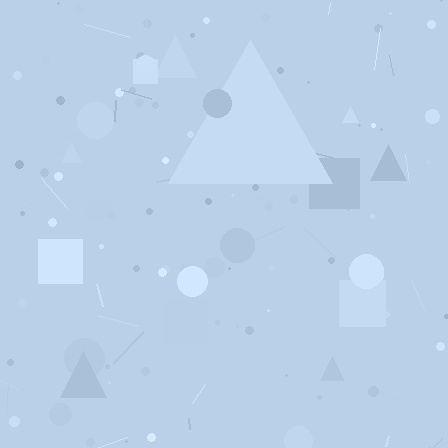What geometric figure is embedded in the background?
A triangle is embedded in the background.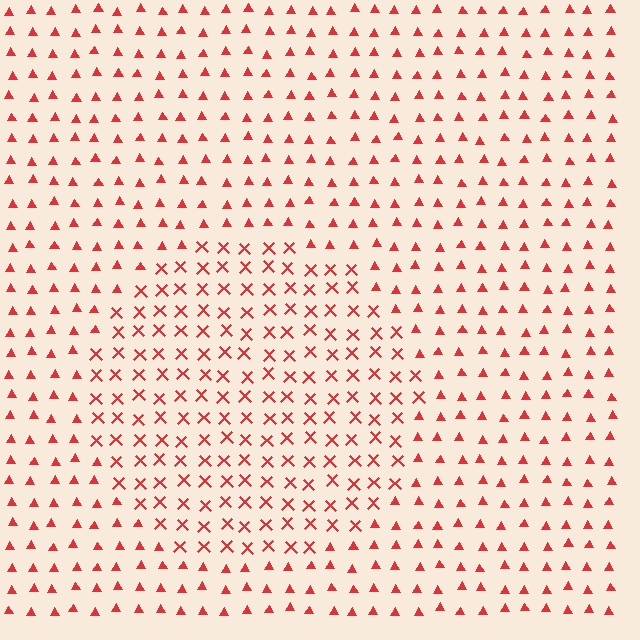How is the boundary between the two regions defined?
The boundary is defined by a change in element shape: X marks inside vs. triangles outside. All elements share the same color and spacing.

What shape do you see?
I see a circle.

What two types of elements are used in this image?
The image uses X marks inside the circle region and triangles outside it.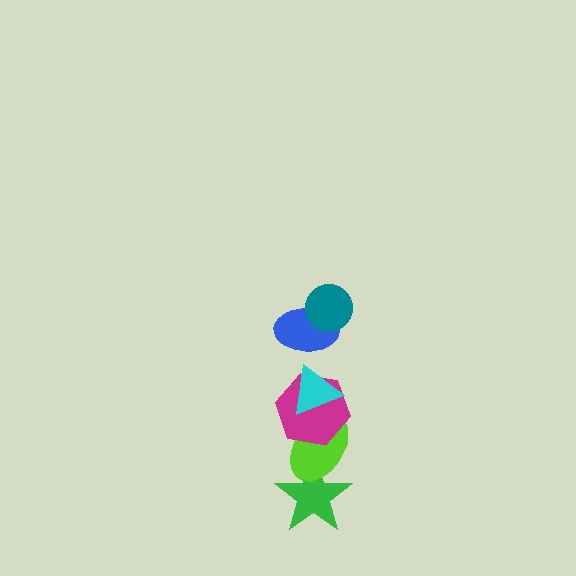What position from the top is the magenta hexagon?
The magenta hexagon is 4th from the top.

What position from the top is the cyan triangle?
The cyan triangle is 3rd from the top.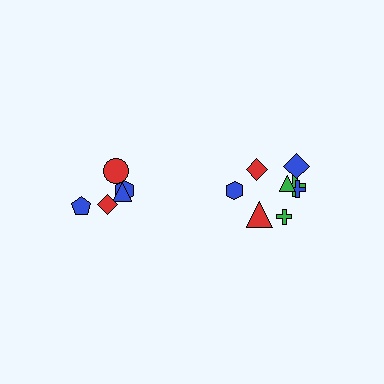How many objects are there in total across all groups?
There are 13 objects.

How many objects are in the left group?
There are 5 objects.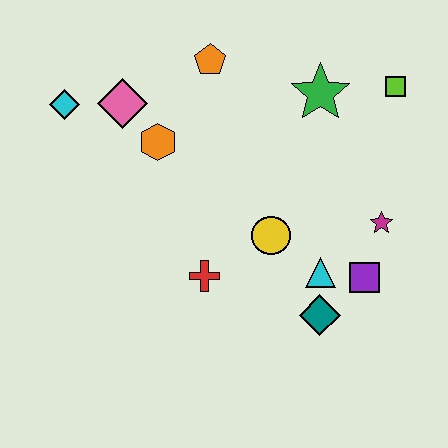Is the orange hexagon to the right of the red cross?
No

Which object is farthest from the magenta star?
The cyan diamond is farthest from the magenta star.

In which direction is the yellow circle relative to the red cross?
The yellow circle is to the right of the red cross.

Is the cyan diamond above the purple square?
Yes